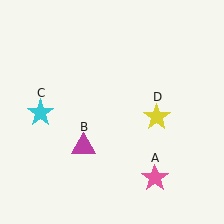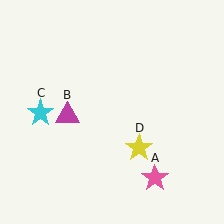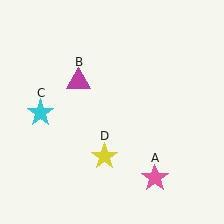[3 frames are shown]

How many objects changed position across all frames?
2 objects changed position: magenta triangle (object B), yellow star (object D).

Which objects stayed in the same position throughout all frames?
Pink star (object A) and cyan star (object C) remained stationary.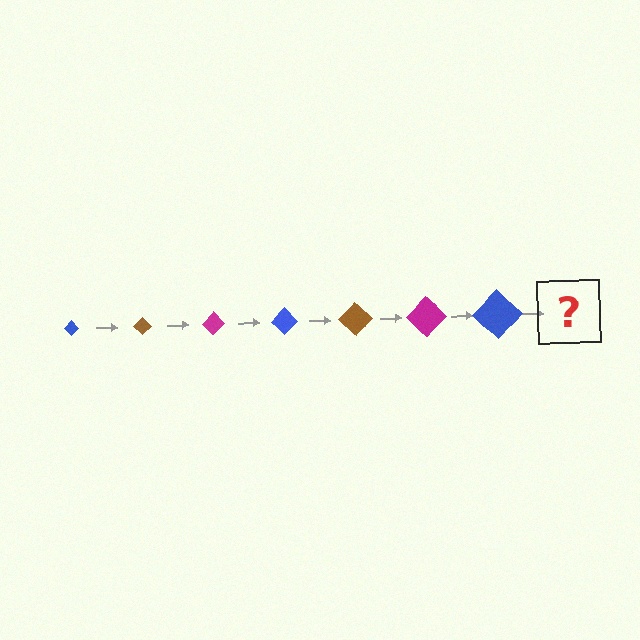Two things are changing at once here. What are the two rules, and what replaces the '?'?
The two rules are that the diamond grows larger each step and the color cycles through blue, brown, and magenta. The '?' should be a brown diamond, larger than the previous one.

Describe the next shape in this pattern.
It should be a brown diamond, larger than the previous one.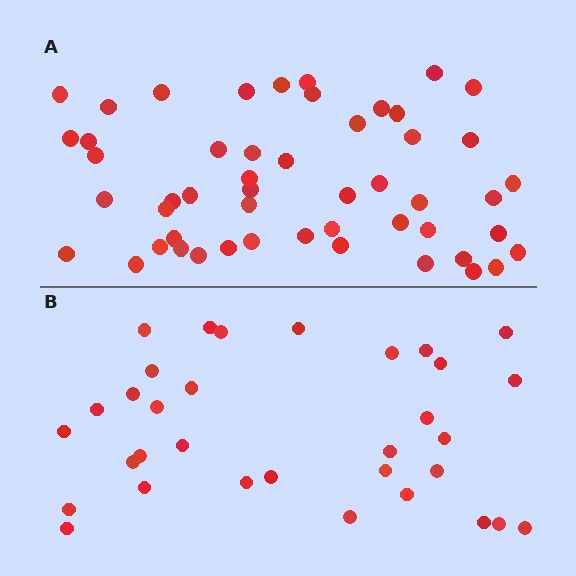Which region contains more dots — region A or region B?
Region A (the top region) has more dots.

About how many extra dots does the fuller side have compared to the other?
Region A has approximately 20 more dots than region B.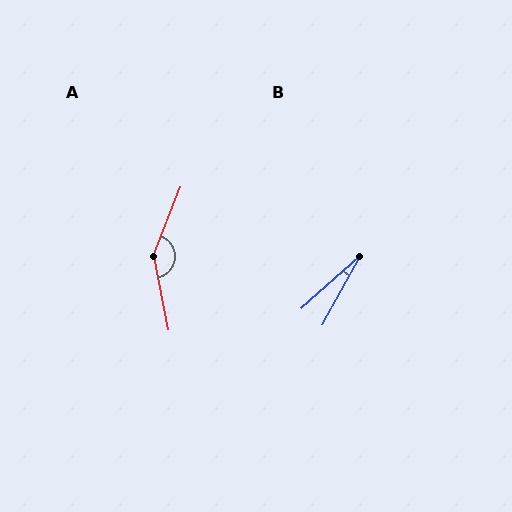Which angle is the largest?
A, at approximately 147 degrees.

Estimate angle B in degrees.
Approximately 19 degrees.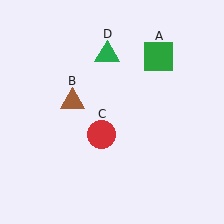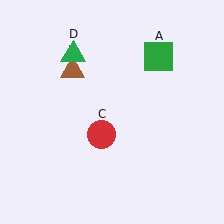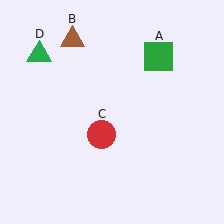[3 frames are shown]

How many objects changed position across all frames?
2 objects changed position: brown triangle (object B), green triangle (object D).